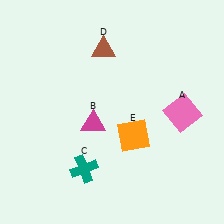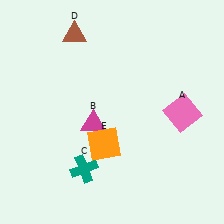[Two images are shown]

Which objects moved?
The objects that moved are: the brown triangle (D), the orange square (E).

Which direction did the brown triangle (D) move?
The brown triangle (D) moved left.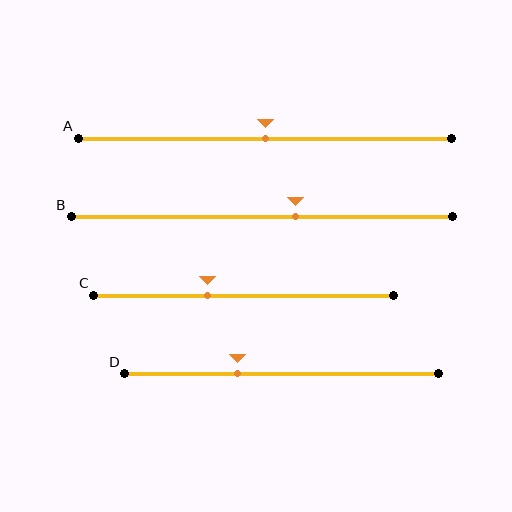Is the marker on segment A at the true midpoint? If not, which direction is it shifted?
Yes, the marker on segment A is at the true midpoint.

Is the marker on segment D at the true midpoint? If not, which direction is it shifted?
No, the marker on segment D is shifted to the left by about 14% of the segment length.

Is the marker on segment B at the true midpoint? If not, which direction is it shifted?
No, the marker on segment B is shifted to the right by about 9% of the segment length.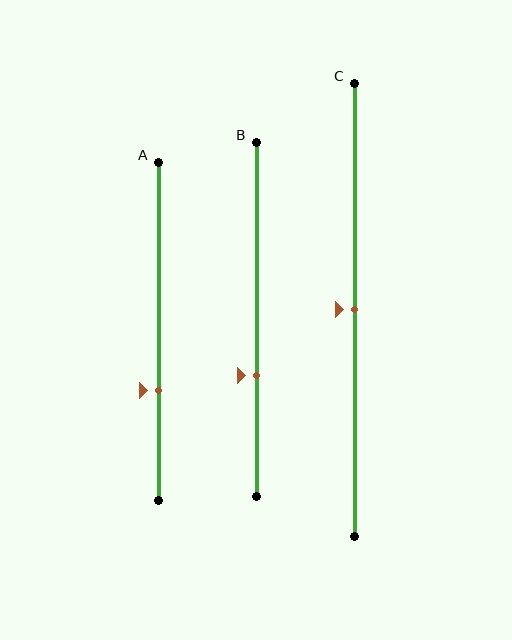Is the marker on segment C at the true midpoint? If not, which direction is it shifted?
Yes, the marker on segment C is at the true midpoint.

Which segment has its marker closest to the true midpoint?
Segment C has its marker closest to the true midpoint.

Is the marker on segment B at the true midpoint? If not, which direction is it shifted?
No, the marker on segment B is shifted downward by about 16% of the segment length.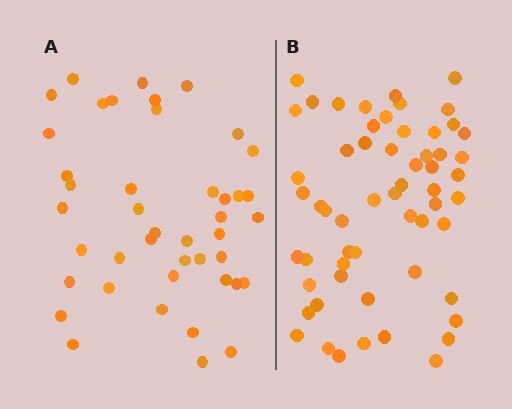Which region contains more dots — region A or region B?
Region B (the right region) has more dots.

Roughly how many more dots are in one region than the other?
Region B has approximately 15 more dots than region A.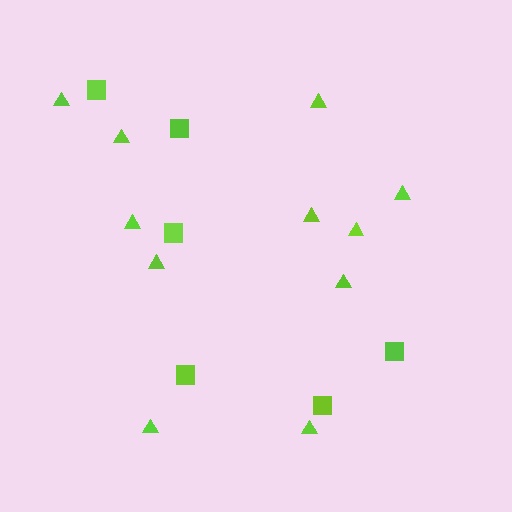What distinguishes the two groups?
There are 2 groups: one group of triangles (11) and one group of squares (6).